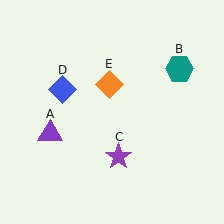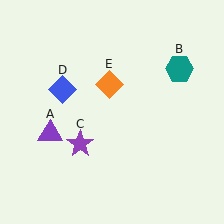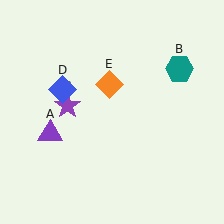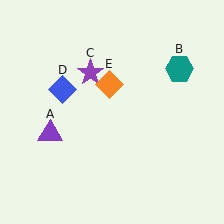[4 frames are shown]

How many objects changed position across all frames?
1 object changed position: purple star (object C).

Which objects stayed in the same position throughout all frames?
Purple triangle (object A) and teal hexagon (object B) and blue diamond (object D) and orange diamond (object E) remained stationary.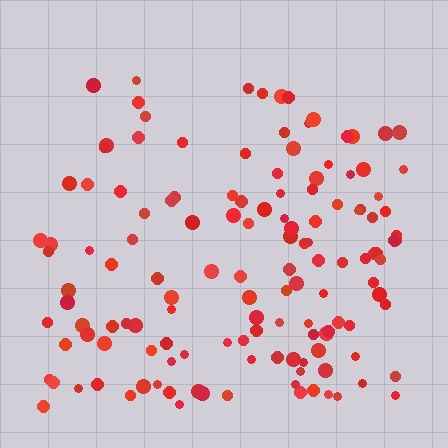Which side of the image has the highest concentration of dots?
The bottom.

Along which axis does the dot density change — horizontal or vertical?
Vertical.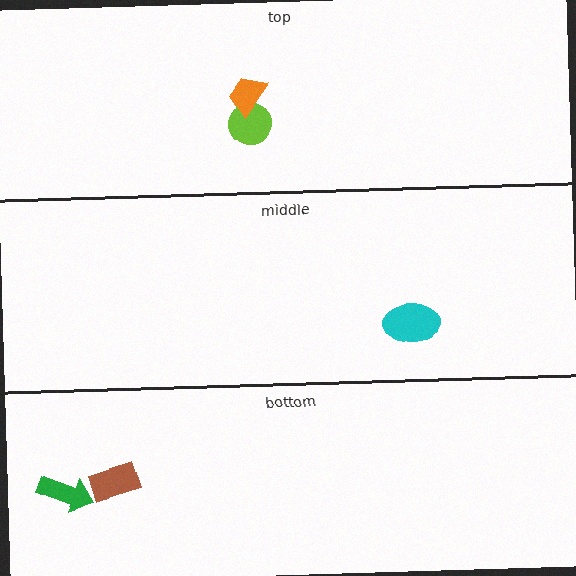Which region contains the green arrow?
The bottom region.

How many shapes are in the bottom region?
2.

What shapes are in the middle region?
The cyan ellipse.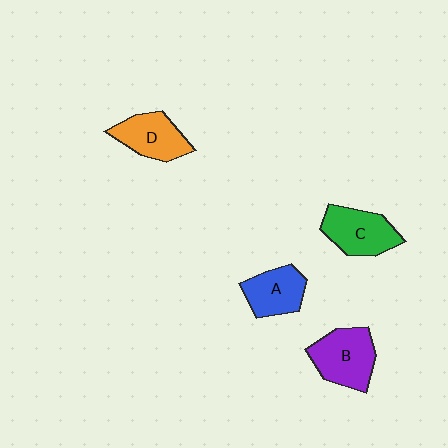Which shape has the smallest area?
Shape A (blue).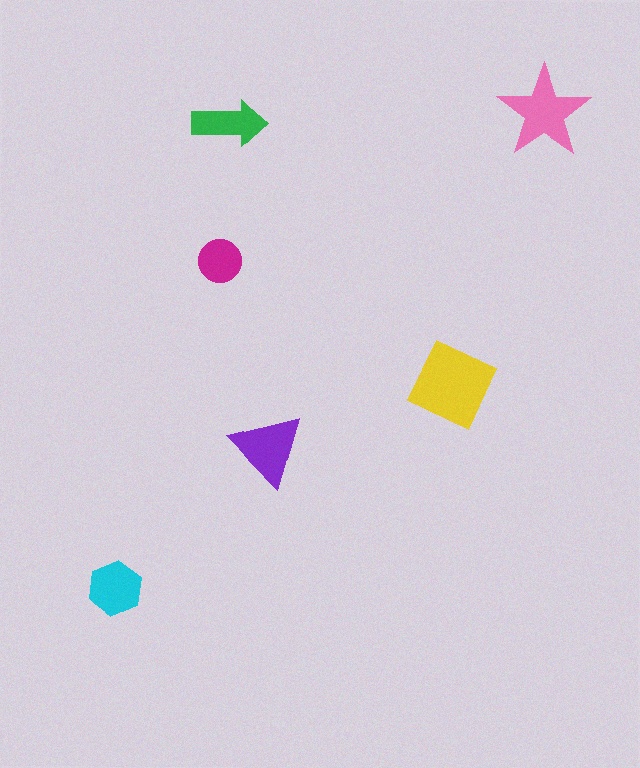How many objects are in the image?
There are 6 objects in the image.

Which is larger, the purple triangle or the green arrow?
The purple triangle.